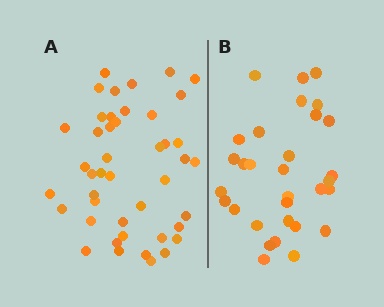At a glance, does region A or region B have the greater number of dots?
Region A (the left region) has more dots.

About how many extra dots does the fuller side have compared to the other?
Region A has approximately 15 more dots than region B.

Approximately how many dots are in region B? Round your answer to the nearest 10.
About 30 dots. (The exact count is 31, which rounds to 30.)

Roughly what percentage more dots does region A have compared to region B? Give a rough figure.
About 40% more.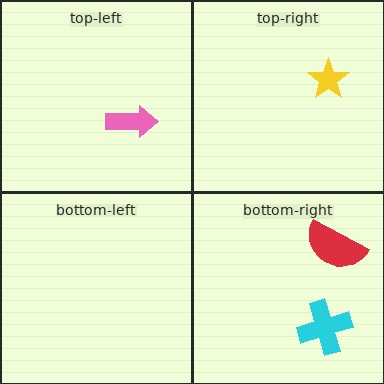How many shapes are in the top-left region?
1.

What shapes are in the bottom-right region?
The cyan cross, the red semicircle.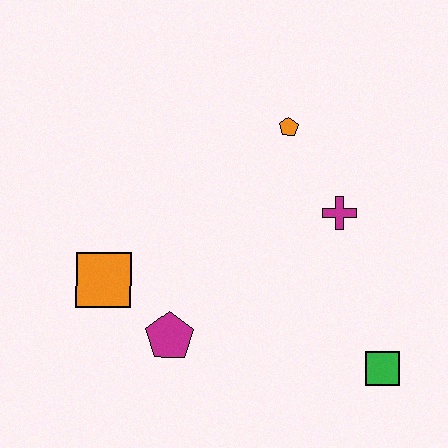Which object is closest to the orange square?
The magenta pentagon is closest to the orange square.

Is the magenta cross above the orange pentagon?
No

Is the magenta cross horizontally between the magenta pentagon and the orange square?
No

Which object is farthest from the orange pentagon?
The green square is farthest from the orange pentagon.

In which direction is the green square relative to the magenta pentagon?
The green square is to the right of the magenta pentagon.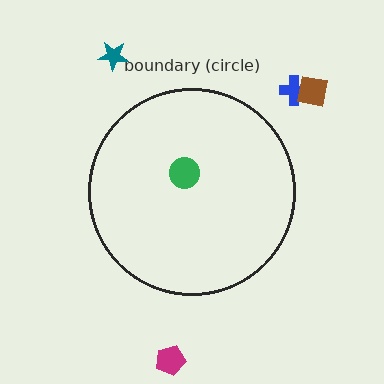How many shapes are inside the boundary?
1 inside, 4 outside.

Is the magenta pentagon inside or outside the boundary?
Outside.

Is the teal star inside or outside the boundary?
Outside.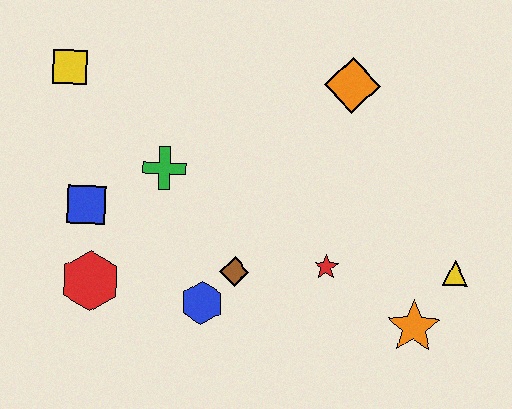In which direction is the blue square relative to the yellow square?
The blue square is below the yellow square.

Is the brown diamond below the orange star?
No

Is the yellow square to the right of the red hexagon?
No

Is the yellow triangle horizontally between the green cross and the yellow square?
No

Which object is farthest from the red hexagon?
The yellow triangle is farthest from the red hexagon.